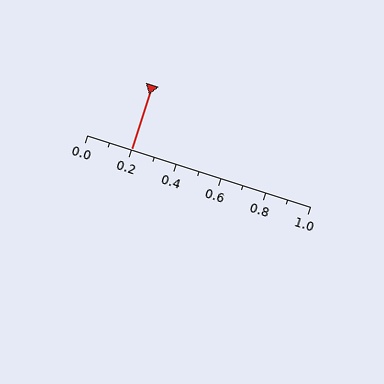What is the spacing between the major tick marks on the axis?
The major ticks are spaced 0.2 apart.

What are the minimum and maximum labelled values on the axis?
The axis runs from 0.0 to 1.0.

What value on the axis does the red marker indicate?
The marker indicates approximately 0.2.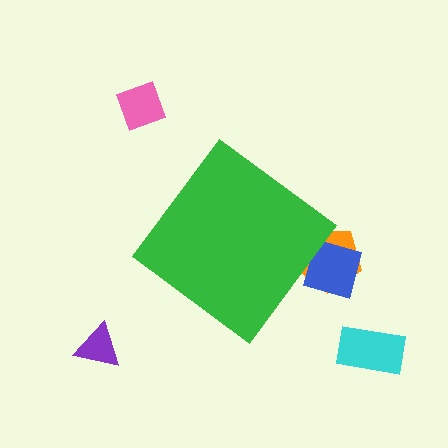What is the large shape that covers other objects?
A green diamond.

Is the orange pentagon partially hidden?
Yes, the orange pentagon is partially hidden behind the green diamond.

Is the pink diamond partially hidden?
No, the pink diamond is fully visible.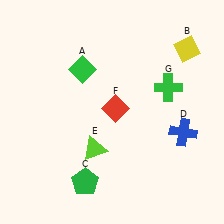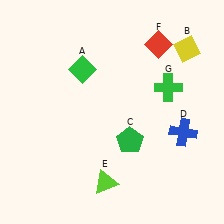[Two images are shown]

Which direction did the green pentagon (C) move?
The green pentagon (C) moved right.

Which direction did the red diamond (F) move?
The red diamond (F) moved up.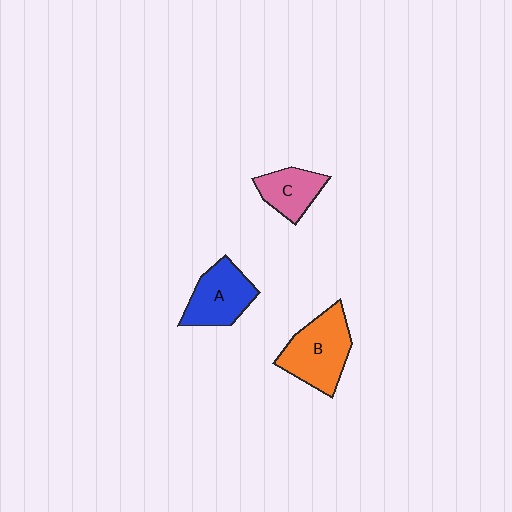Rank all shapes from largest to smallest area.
From largest to smallest: B (orange), A (blue), C (pink).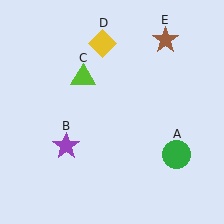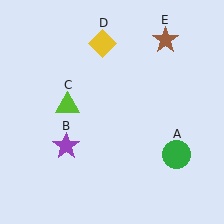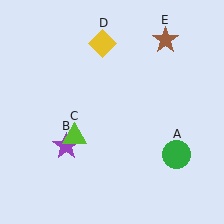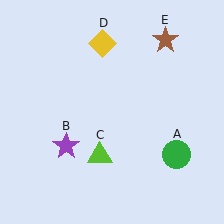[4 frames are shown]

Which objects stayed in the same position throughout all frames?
Green circle (object A) and purple star (object B) and yellow diamond (object D) and brown star (object E) remained stationary.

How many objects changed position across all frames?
1 object changed position: lime triangle (object C).